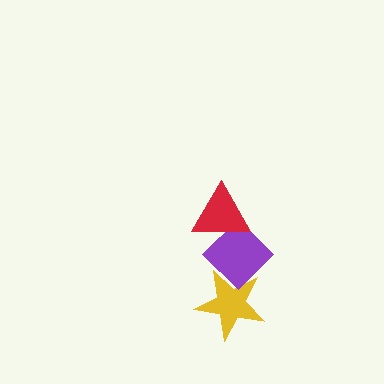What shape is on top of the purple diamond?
The red triangle is on top of the purple diamond.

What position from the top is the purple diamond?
The purple diamond is 2nd from the top.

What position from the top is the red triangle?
The red triangle is 1st from the top.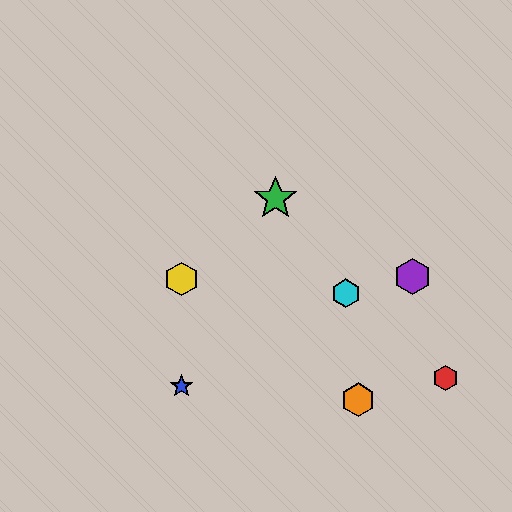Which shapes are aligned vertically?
The blue star, the yellow hexagon are aligned vertically.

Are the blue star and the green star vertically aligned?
No, the blue star is at x≈181 and the green star is at x≈275.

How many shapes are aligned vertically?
2 shapes (the blue star, the yellow hexagon) are aligned vertically.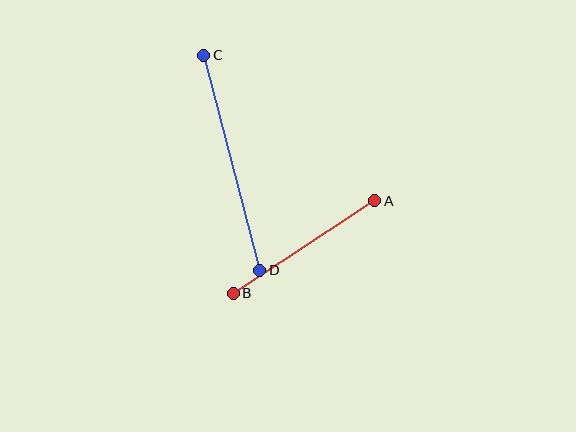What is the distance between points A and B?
The distance is approximately 169 pixels.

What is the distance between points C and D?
The distance is approximately 222 pixels.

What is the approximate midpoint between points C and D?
The midpoint is at approximately (232, 163) pixels.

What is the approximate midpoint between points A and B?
The midpoint is at approximately (304, 247) pixels.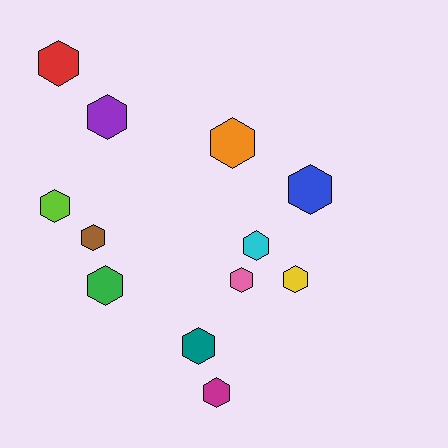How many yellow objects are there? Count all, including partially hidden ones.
There is 1 yellow object.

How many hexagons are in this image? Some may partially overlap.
There are 12 hexagons.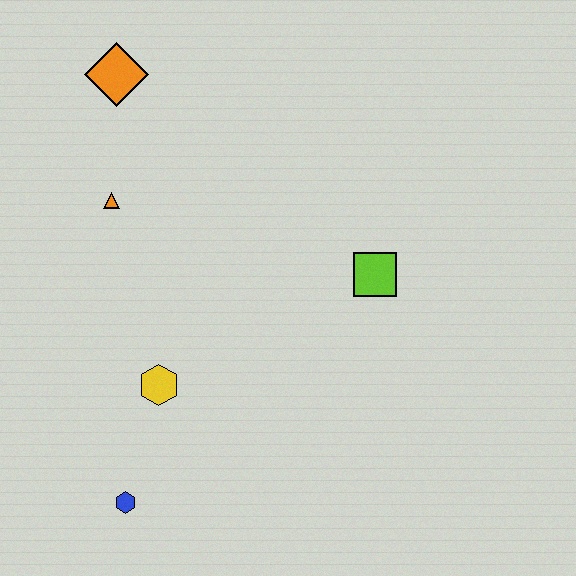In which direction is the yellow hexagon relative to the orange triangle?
The yellow hexagon is below the orange triangle.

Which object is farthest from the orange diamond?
The blue hexagon is farthest from the orange diamond.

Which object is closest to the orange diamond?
The orange triangle is closest to the orange diamond.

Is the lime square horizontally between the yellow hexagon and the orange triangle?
No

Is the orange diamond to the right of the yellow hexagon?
No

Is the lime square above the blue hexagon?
Yes